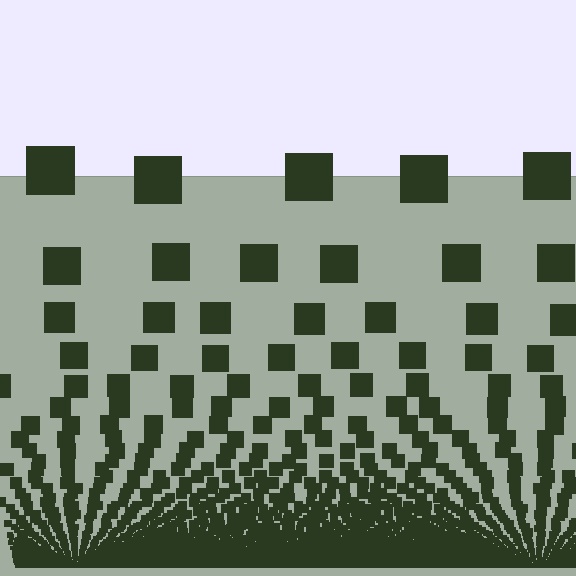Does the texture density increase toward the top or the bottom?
Density increases toward the bottom.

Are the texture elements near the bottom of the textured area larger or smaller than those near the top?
Smaller. The gradient is inverted — elements near the bottom are smaller and denser.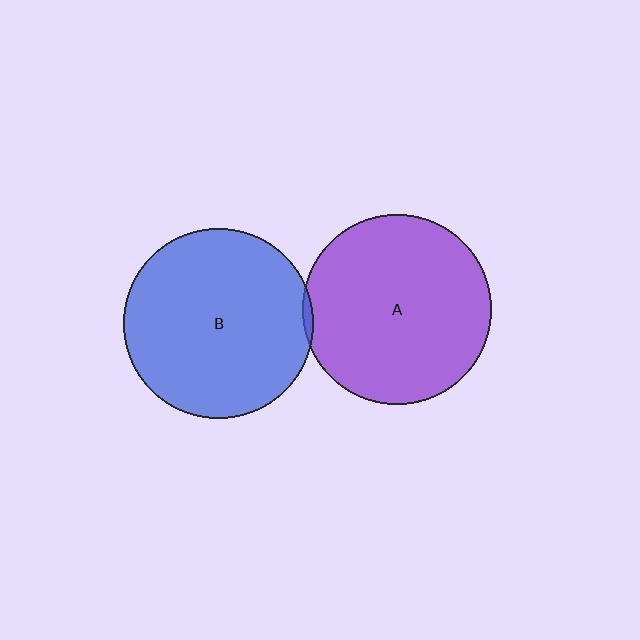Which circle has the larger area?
Circle B (blue).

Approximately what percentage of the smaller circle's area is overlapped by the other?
Approximately 5%.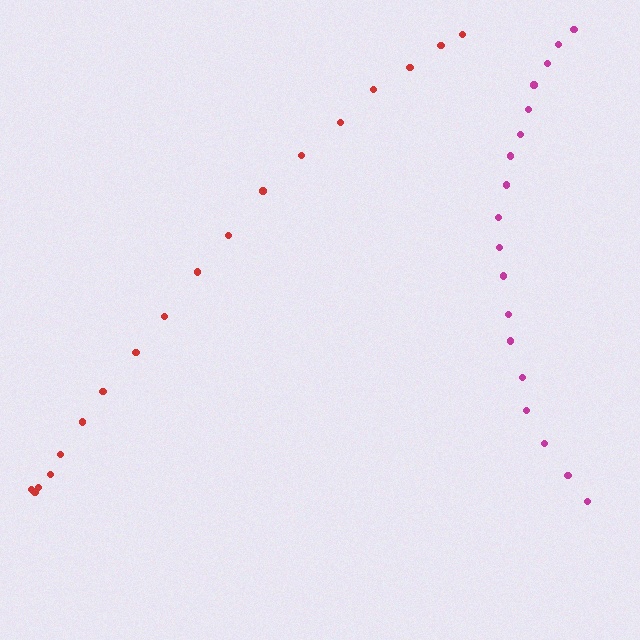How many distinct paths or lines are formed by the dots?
There are 2 distinct paths.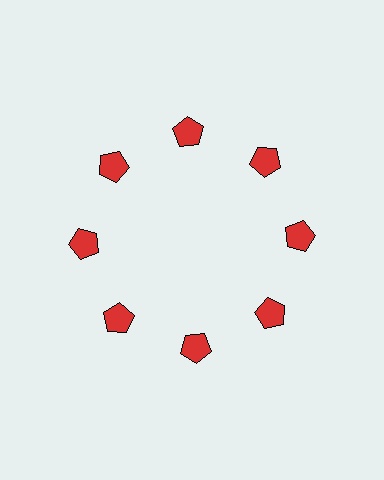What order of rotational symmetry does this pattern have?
This pattern has 8-fold rotational symmetry.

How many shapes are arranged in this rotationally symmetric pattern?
There are 8 shapes, arranged in 8 groups of 1.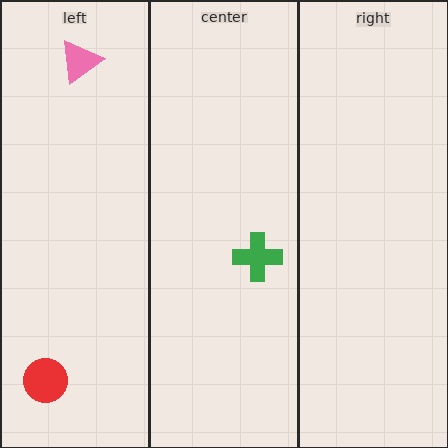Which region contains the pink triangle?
The left region.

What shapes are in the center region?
The green cross.